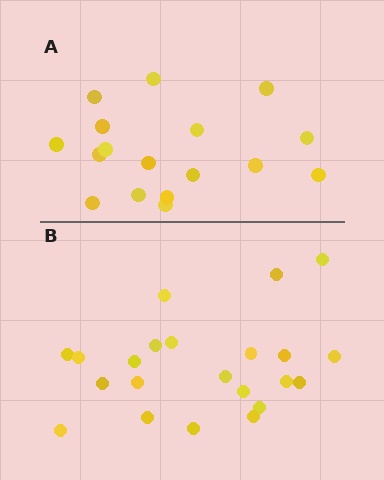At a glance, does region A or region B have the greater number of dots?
Region B (the bottom region) has more dots.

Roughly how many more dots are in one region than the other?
Region B has about 5 more dots than region A.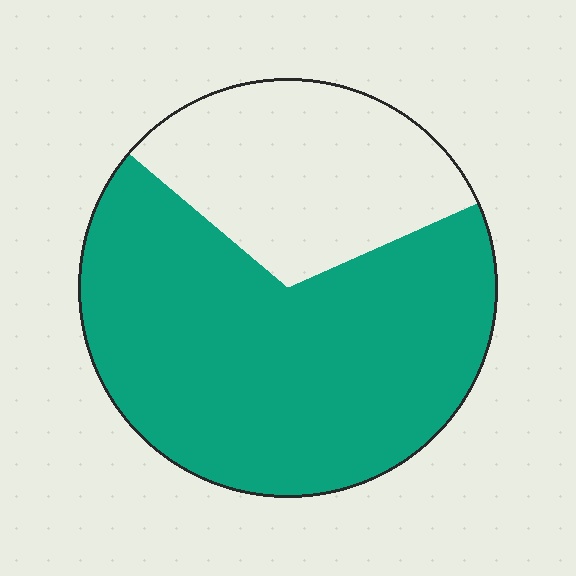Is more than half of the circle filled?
Yes.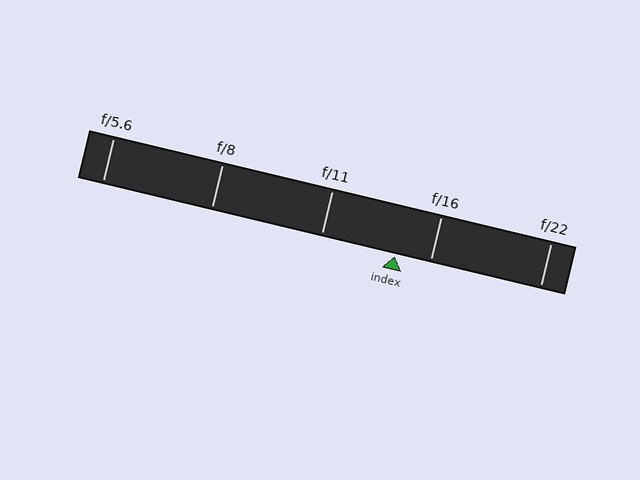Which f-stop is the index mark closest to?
The index mark is closest to f/16.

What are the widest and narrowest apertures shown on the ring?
The widest aperture shown is f/5.6 and the narrowest is f/22.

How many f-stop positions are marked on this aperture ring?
There are 5 f-stop positions marked.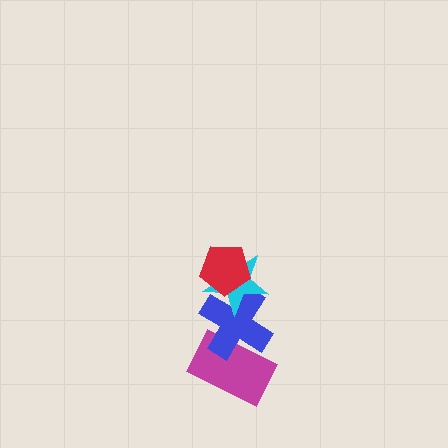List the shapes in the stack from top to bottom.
From top to bottom: the red pentagon, the cyan star, the blue cross, the magenta rectangle.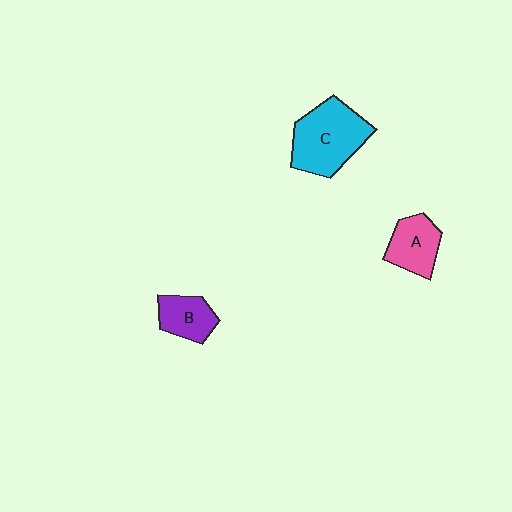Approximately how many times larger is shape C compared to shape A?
Approximately 1.7 times.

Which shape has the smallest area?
Shape B (purple).